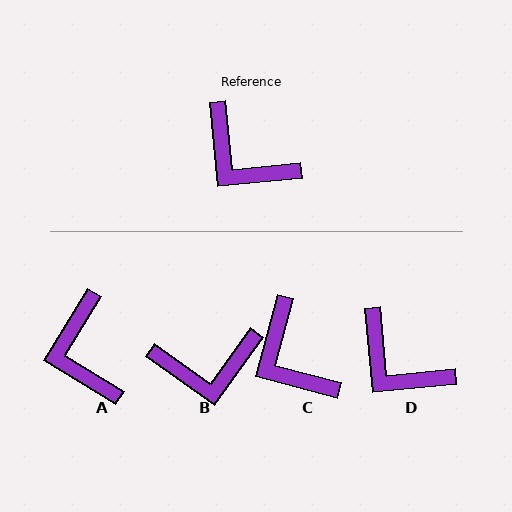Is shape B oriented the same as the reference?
No, it is off by about 49 degrees.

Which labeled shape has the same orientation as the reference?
D.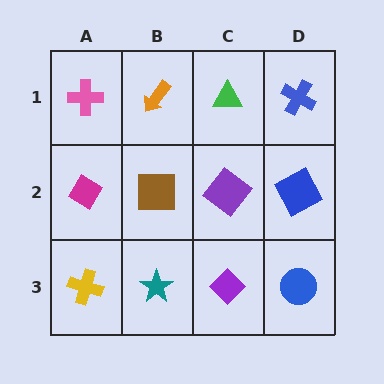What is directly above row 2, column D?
A blue cross.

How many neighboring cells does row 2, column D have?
3.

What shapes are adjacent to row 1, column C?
A purple diamond (row 2, column C), an orange arrow (row 1, column B), a blue cross (row 1, column D).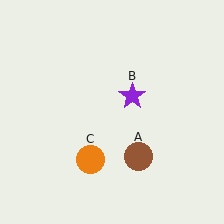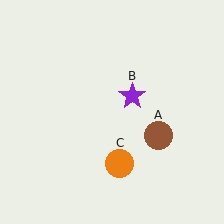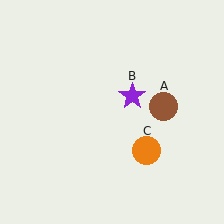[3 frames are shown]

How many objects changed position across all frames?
2 objects changed position: brown circle (object A), orange circle (object C).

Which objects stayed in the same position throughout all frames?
Purple star (object B) remained stationary.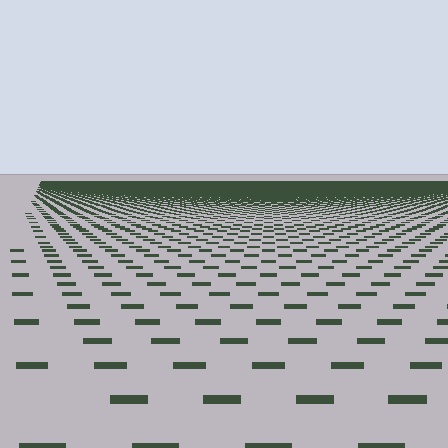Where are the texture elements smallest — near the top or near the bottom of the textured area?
Near the top.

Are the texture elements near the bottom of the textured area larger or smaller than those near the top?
Larger. Near the bottom, elements are closer to the viewer and appear at a bigger on-screen size.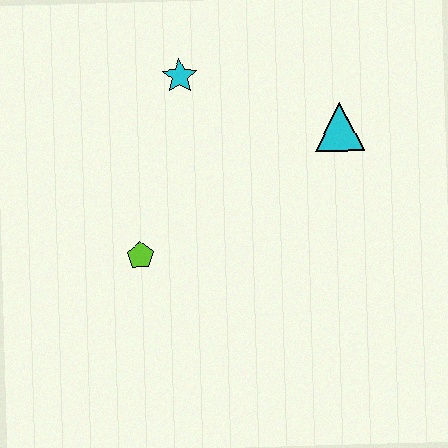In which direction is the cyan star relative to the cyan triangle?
The cyan star is to the left of the cyan triangle.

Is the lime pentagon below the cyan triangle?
Yes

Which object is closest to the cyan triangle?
The cyan star is closest to the cyan triangle.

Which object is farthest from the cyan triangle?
The lime pentagon is farthest from the cyan triangle.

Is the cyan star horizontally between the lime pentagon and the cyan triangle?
Yes